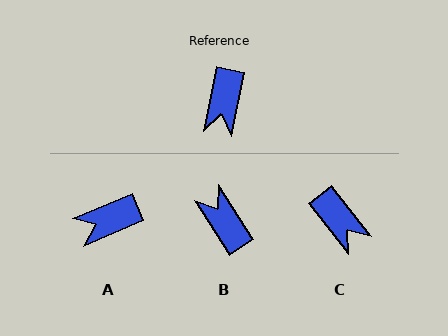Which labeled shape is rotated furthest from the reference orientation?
B, about 136 degrees away.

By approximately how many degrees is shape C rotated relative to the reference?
Approximately 49 degrees counter-clockwise.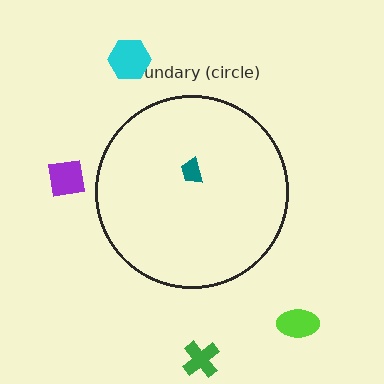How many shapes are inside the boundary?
1 inside, 4 outside.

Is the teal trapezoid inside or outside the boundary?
Inside.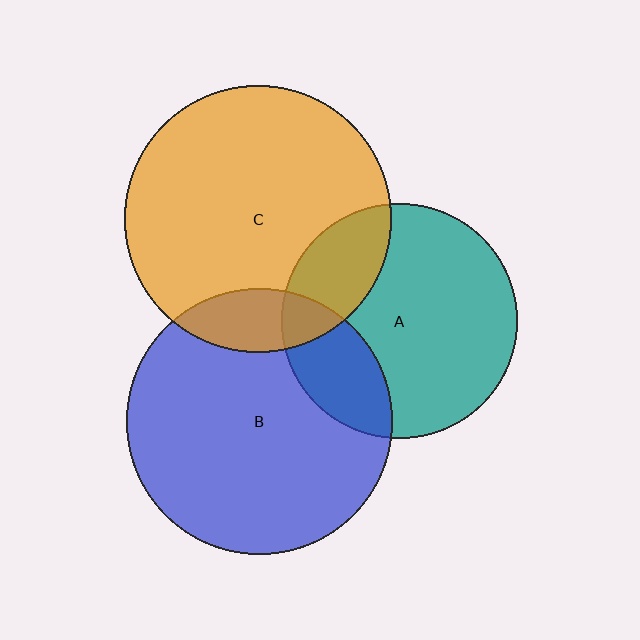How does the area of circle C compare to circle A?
Approximately 1.3 times.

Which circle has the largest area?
Circle C (orange).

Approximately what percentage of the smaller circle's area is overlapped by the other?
Approximately 15%.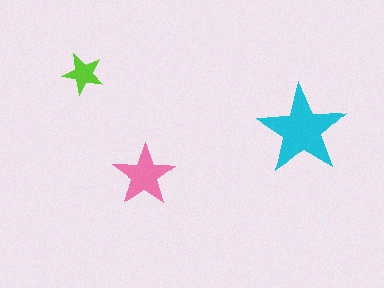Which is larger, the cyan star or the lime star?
The cyan one.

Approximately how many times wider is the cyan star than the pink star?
About 1.5 times wider.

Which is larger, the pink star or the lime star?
The pink one.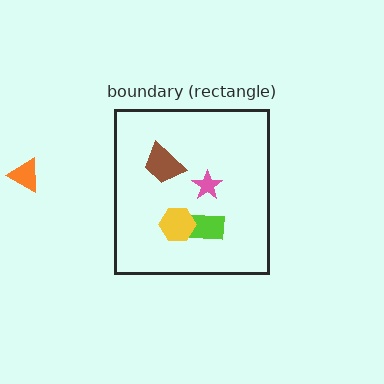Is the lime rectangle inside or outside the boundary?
Inside.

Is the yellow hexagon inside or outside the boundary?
Inside.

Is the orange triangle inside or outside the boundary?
Outside.